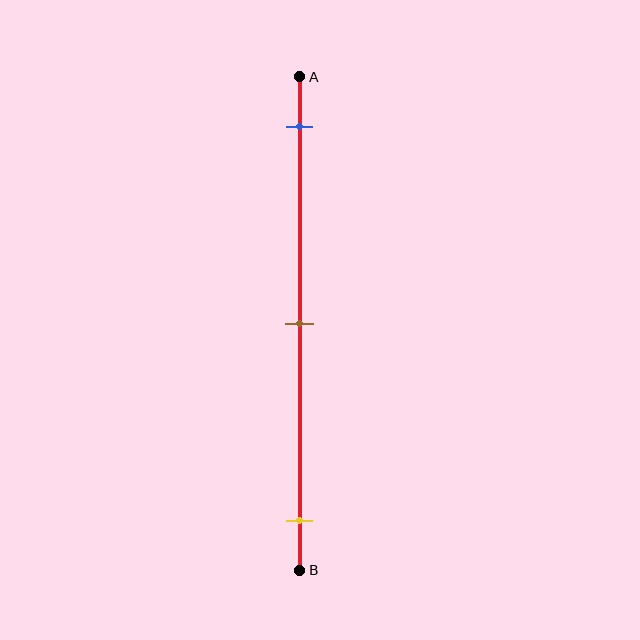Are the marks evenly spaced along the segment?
Yes, the marks are approximately evenly spaced.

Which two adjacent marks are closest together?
The blue and brown marks are the closest adjacent pair.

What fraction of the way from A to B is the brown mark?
The brown mark is approximately 50% (0.5) of the way from A to B.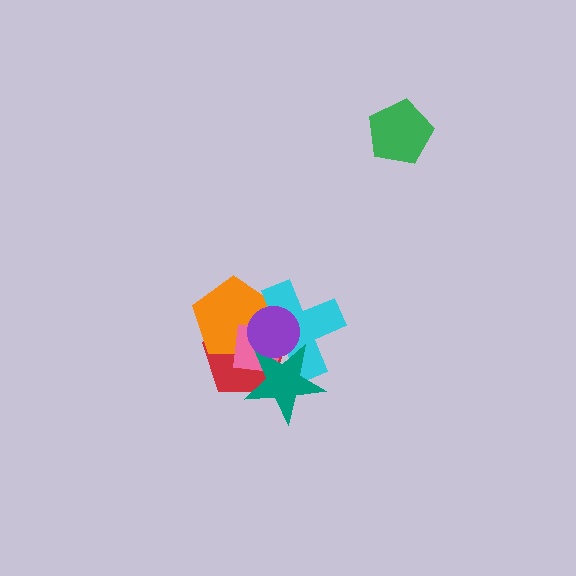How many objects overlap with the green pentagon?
0 objects overlap with the green pentagon.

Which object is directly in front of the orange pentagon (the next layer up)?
The cyan cross is directly in front of the orange pentagon.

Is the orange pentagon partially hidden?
Yes, it is partially covered by another shape.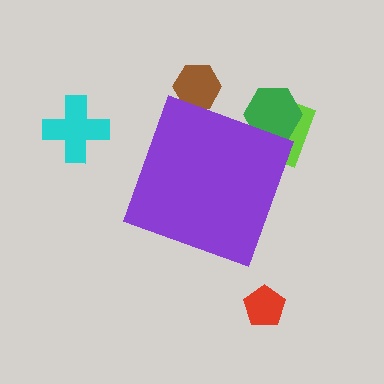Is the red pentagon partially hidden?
No, the red pentagon is fully visible.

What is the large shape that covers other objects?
A purple diamond.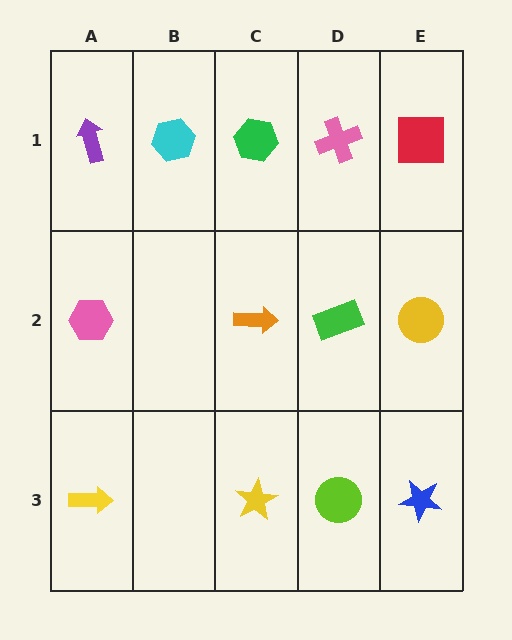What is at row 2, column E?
A yellow circle.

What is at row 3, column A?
A yellow arrow.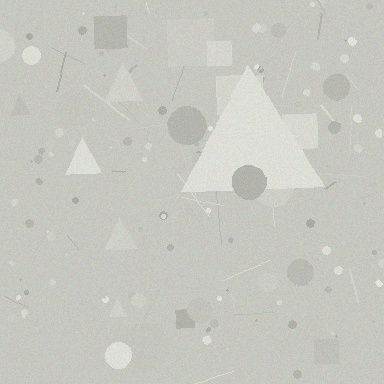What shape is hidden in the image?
A triangle is hidden in the image.